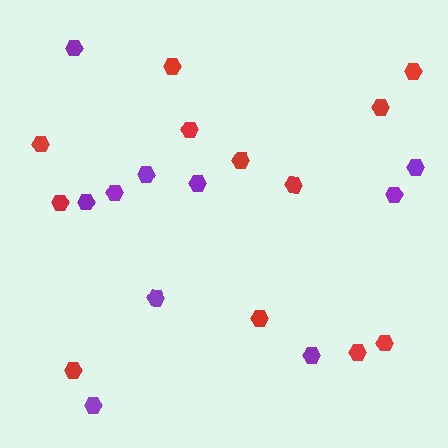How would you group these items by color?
There are 2 groups: one group of red hexagons (12) and one group of purple hexagons (10).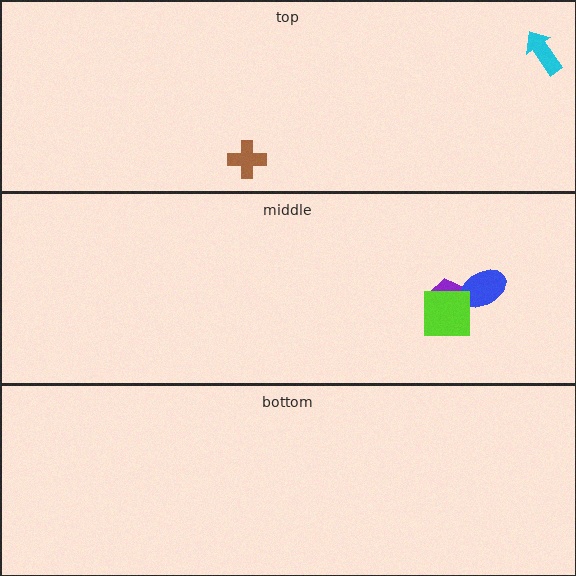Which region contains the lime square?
The middle region.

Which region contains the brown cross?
The top region.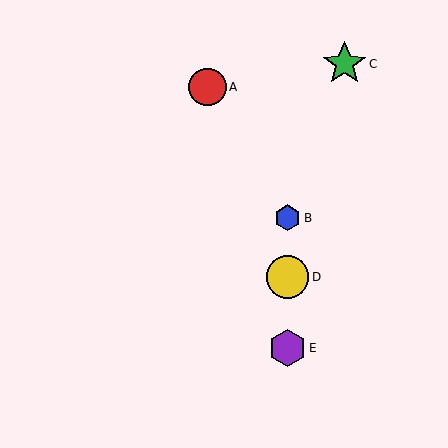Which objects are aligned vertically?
Objects B, D, E are aligned vertically.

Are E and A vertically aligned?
No, E is at x≈288 and A is at x≈207.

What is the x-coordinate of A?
Object A is at x≈207.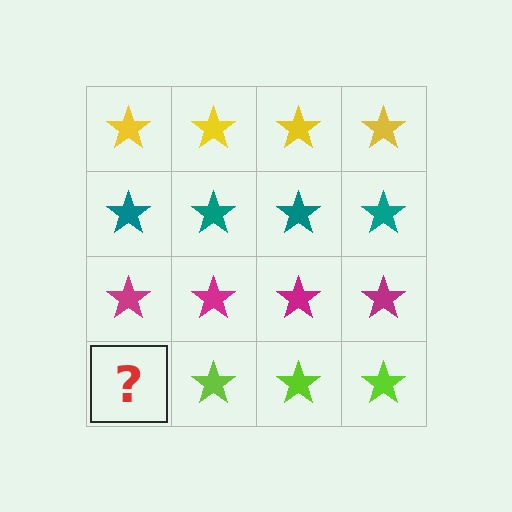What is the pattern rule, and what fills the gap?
The rule is that each row has a consistent color. The gap should be filled with a lime star.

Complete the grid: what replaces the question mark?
The question mark should be replaced with a lime star.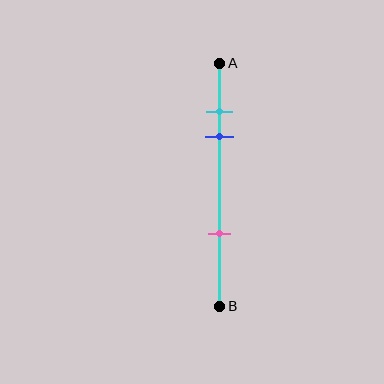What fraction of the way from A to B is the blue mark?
The blue mark is approximately 30% (0.3) of the way from A to B.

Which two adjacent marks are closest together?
The cyan and blue marks are the closest adjacent pair.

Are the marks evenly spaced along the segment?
No, the marks are not evenly spaced.